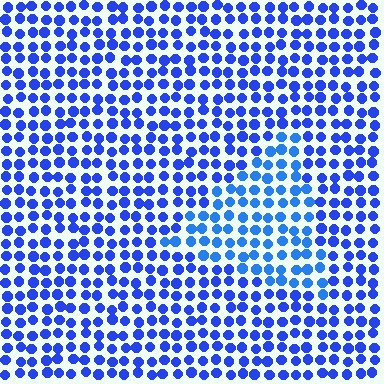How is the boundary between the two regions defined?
The boundary is defined purely by a slight shift in hue (about 18 degrees). Spacing, size, and orientation are identical on both sides.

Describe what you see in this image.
The image is filled with small blue elements in a uniform arrangement. A triangle-shaped region is visible where the elements are tinted to a slightly different hue, forming a subtle color boundary.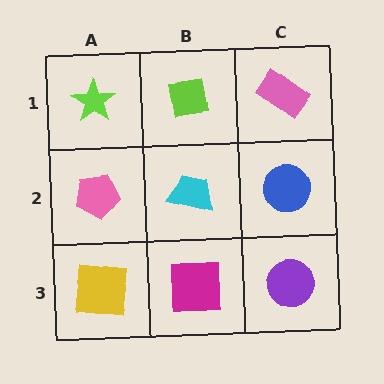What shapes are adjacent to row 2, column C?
A pink rectangle (row 1, column C), a purple circle (row 3, column C), a cyan trapezoid (row 2, column B).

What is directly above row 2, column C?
A pink rectangle.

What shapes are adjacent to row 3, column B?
A cyan trapezoid (row 2, column B), a yellow square (row 3, column A), a purple circle (row 3, column C).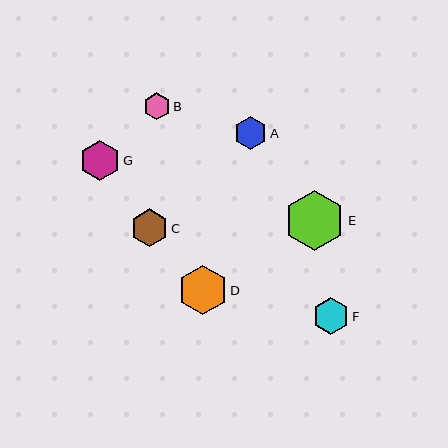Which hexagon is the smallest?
Hexagon B is the smallest with a size of approximately 27 pixels.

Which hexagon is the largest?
Hexagon E is the largest with a size of approximately 61 pixels.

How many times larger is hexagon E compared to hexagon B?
Hexagon E is approximately 2.2 times the size of hexagon B.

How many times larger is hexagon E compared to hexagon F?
Hexagon E is approximately 1.6 times the size of hexagon F.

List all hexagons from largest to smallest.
From largest to smallest: E, D, G, C, F, A, B.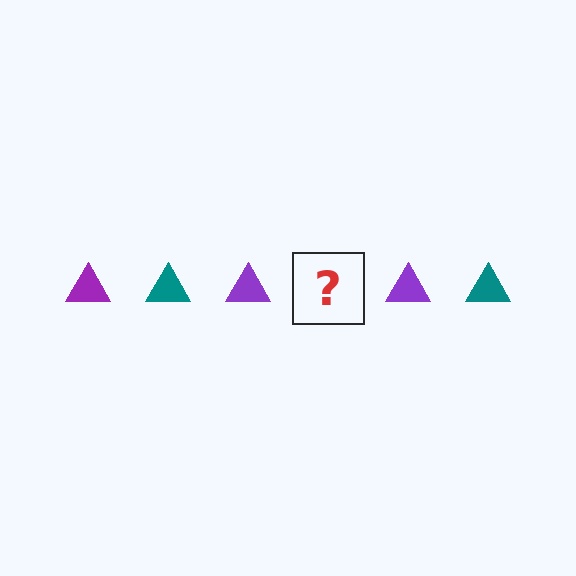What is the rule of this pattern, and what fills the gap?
The rule is that the pattern cycles through purple, teal triangles. The gap should be filled with a teal triangle.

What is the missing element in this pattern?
The missing element is a teal triangle.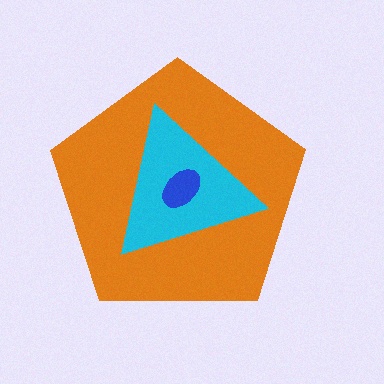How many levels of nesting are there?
3.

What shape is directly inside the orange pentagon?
The cyan triangle.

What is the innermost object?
The blue ellipse.